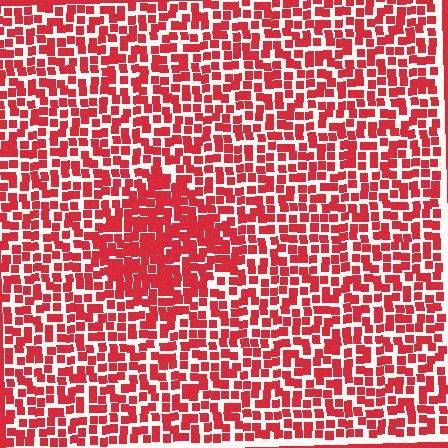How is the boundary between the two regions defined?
The boundary is defined by a change in element density (approximately 1.6x ratio). All elements are the same color, size, and shape.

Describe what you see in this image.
The image contains small red elements arranged at two different densities. A diamond-shaped region is visible where the elements are more densely packed than the surrounding area.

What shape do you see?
I see a diamond.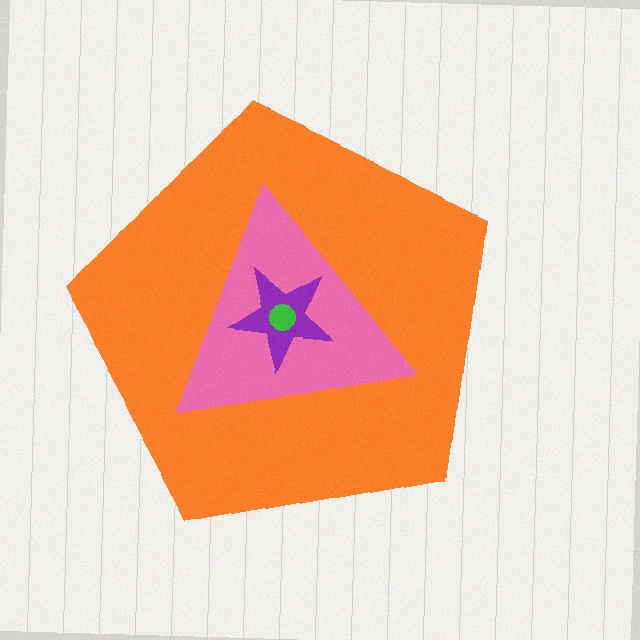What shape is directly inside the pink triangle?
The purple star.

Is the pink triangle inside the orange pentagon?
Yes.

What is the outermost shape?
The orange pentagon.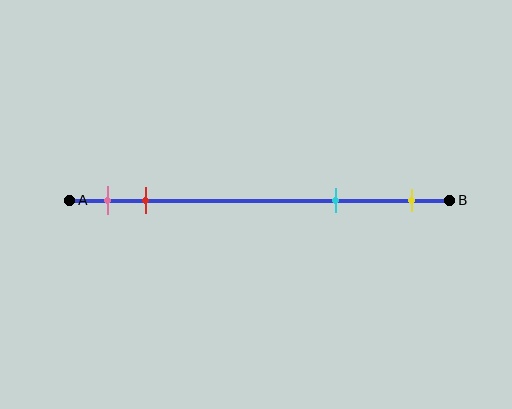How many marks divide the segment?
There are 4 marks dividing the segment.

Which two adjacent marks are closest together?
The pink and red marks are the closest adjacent pair.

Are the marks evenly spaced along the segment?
No, the marks are not evenly spaced.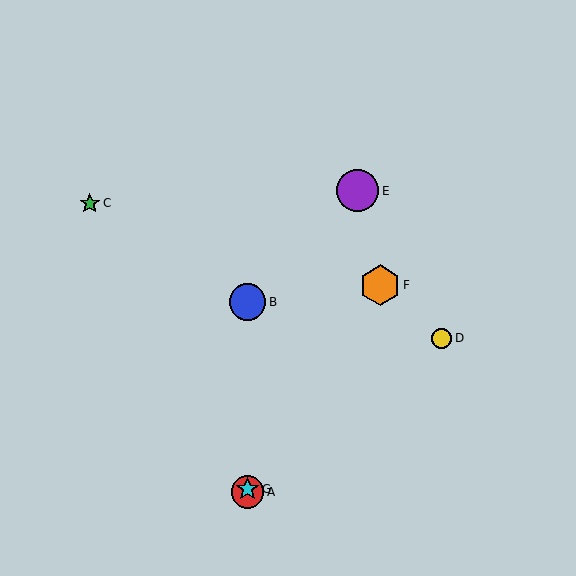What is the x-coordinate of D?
Object D is at x≈442.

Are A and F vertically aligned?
No, A is at x≈247 and F is at x≈380.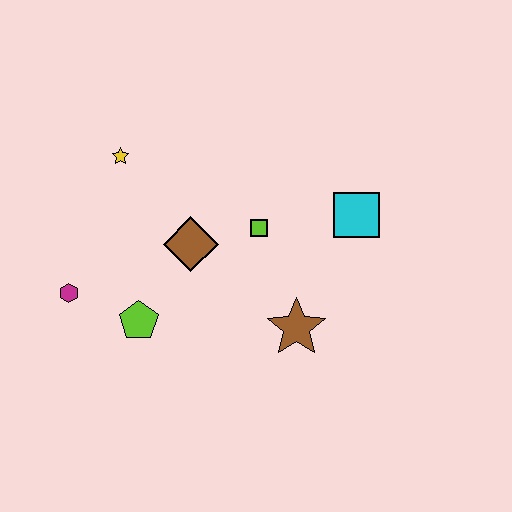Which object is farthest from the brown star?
The yellow star is farthest from the brown star.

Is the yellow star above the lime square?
Yes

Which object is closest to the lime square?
The brown diamond is closest to the lime square.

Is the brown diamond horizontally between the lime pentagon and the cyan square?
Yes